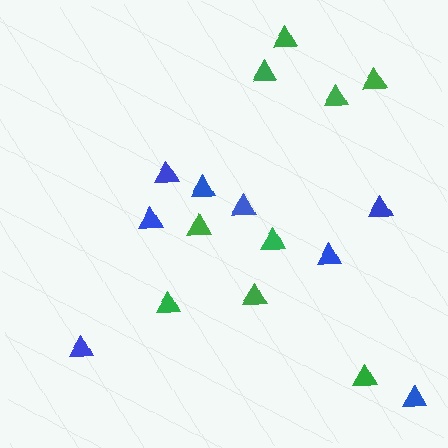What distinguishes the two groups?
There are 2 groups: one group of green triangles (9) and one group of blue triangles (8).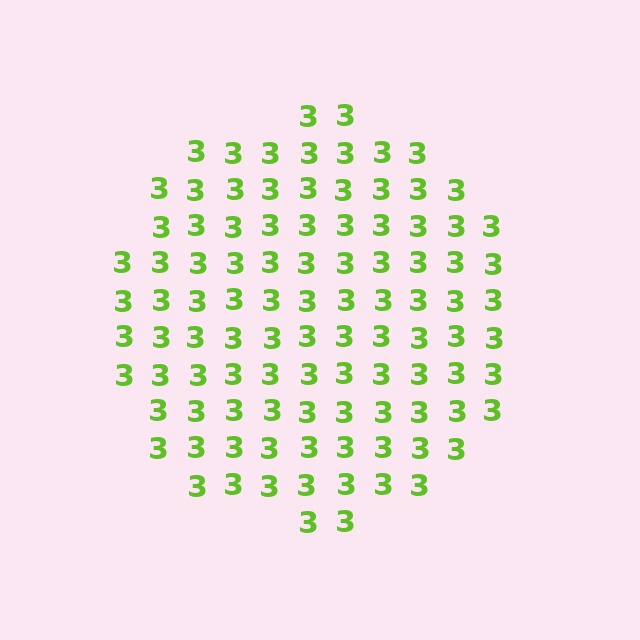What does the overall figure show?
The overall figure shows a circle.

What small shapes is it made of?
It is made of small digit 3's.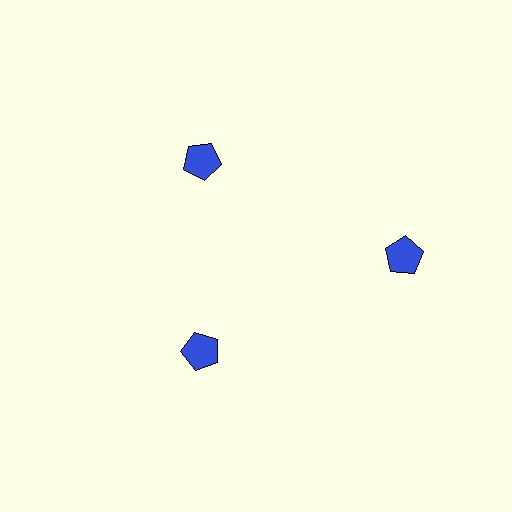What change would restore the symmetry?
The symmetry would be restored by moving it inward, back onto the ring so that all 3 pentagons sit at equal angles and equal distance from the center.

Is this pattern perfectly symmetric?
No. The 3 blue pentagons are arranged in a ring, but one element near the 3 o'clock position is pushed outward from the center, breaking the 3-fold rotational symmetry.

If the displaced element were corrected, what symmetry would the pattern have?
It would have 3-fold rotational symmetry — the pattern would map onto itself every 120 degrees.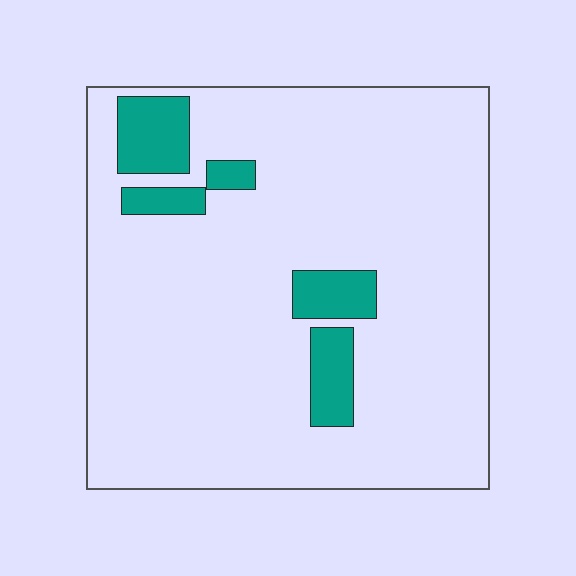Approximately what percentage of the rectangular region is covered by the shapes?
Approximately 10%.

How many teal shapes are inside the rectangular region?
5.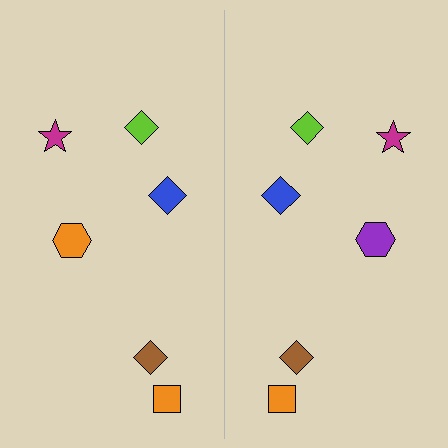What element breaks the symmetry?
The purple hexagon on the right side breaks the symmetry — its mirror counterpart is orange.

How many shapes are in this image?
There are 12 shapes in this image.